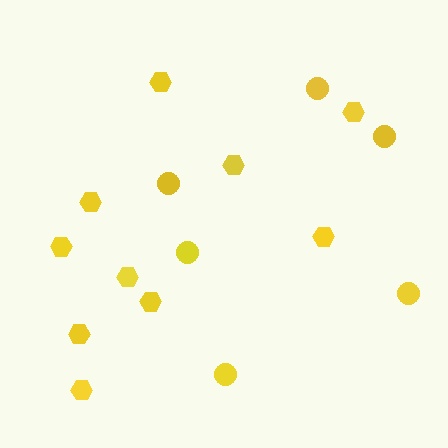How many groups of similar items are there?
There are 2 groups: one group of hexagons (10) and one group of circles (6).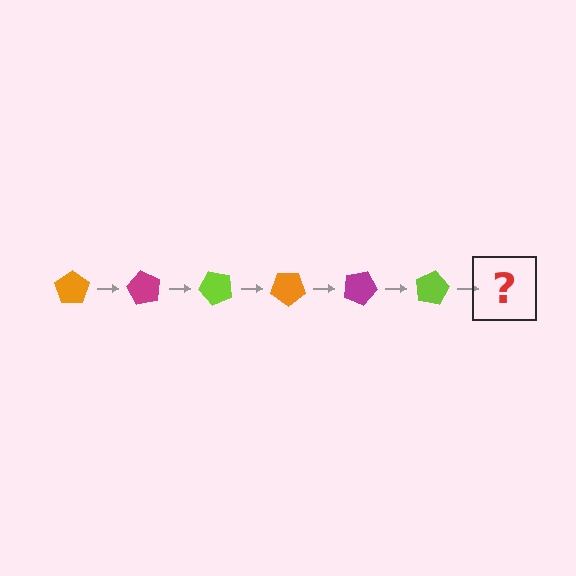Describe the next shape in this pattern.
It should be an orange pentagon, rotated 360 degrees from the start.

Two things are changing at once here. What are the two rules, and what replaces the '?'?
The two rules are that it rotates 60 degrees each step and the color cycles through orange, magenta, and lime. The '?' should be an orange pentagon, rotated 360 degrees from the start.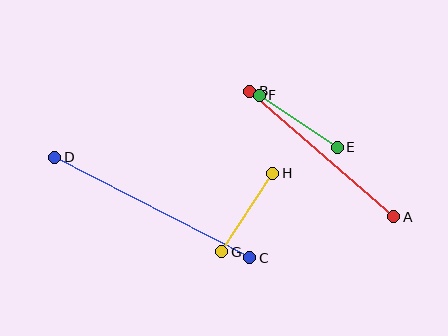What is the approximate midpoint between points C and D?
The midpoint is at approximately (152, 208) pixels.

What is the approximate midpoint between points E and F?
The midpoint is at approximately (298, 121) pixels.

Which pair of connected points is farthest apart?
Points C and D are farthest apart.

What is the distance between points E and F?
The distance is approximately 94 pixels.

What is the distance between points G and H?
The distance is approximately 94 pixels.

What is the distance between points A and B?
The distance is approximately 191 pixels.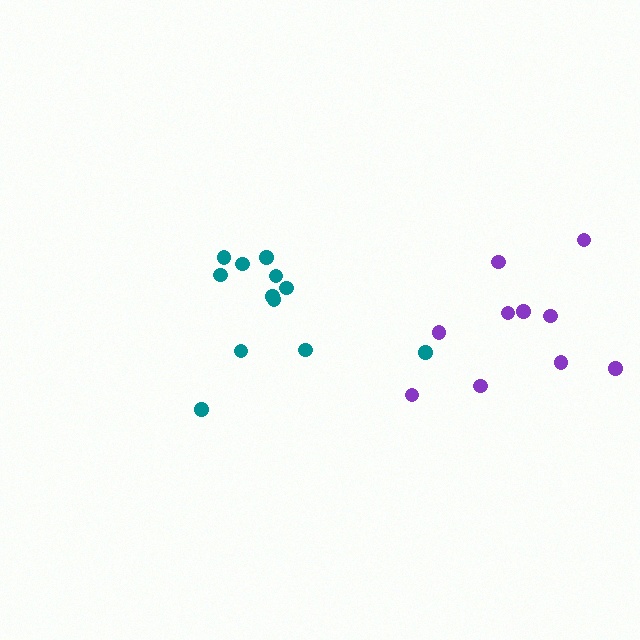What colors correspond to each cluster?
The clusters are colored: teal, purple.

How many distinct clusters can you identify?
There are 2 distinct clusters.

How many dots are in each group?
Group 1: 12 dots, Group 2: 10 dots (22 total).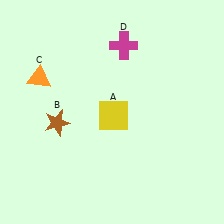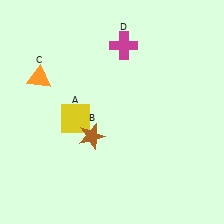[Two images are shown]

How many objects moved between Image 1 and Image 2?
2 objects moved between the two images.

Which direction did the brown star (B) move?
The brown star (B) moved right.